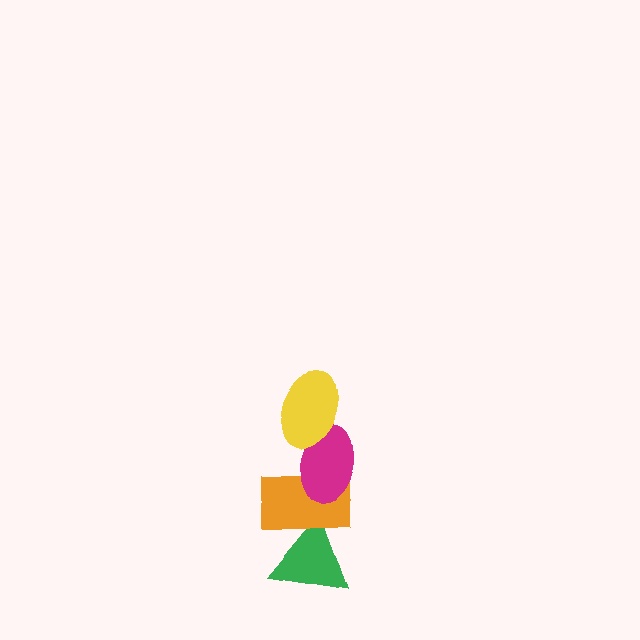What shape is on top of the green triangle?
The orange rectangle is on top of the green triangle.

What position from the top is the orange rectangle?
The orange rectangle is 3rd from the top.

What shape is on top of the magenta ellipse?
The yellow ellipse is on top of the magenta ellipse.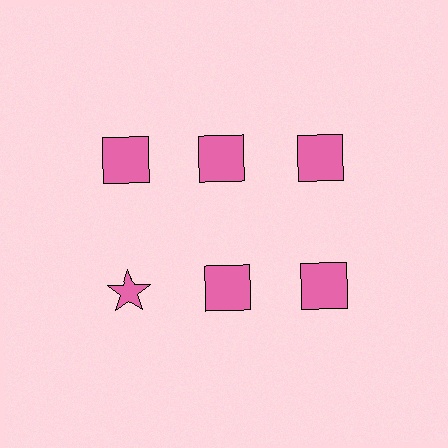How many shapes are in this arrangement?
There are 6 shapes arranged in a grid pattern.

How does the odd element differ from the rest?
It has a different shape: star instead of square.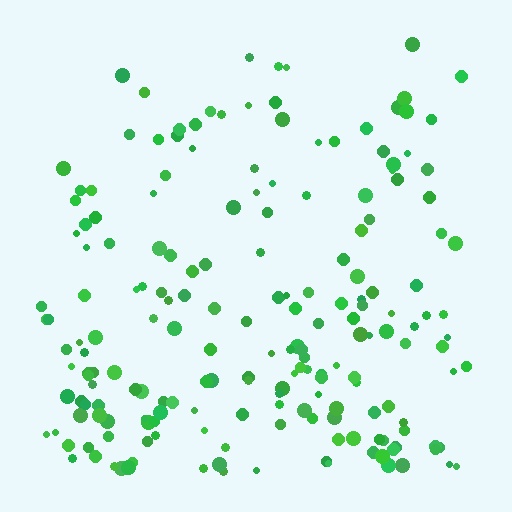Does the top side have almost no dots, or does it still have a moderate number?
Still a moderate number, just noticeably fewer than the bottom.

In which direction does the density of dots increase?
From top to bottom, with the bottom side densest.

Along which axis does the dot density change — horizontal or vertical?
Vertical.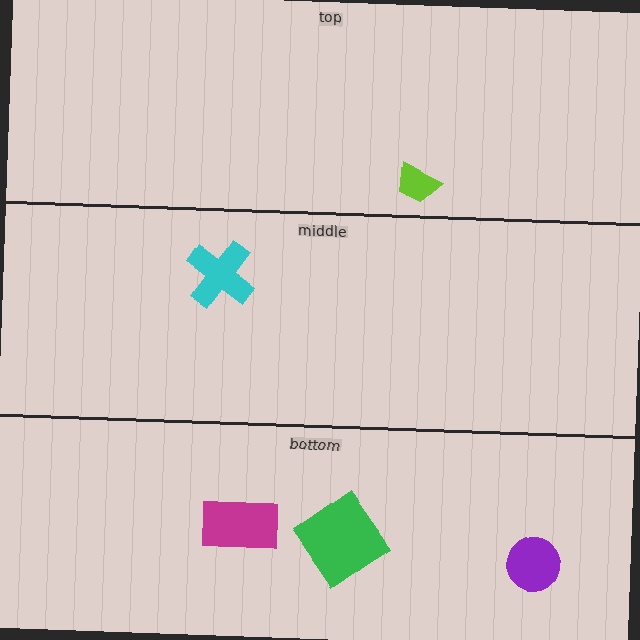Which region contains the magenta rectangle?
The bottom region.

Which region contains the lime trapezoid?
The top region.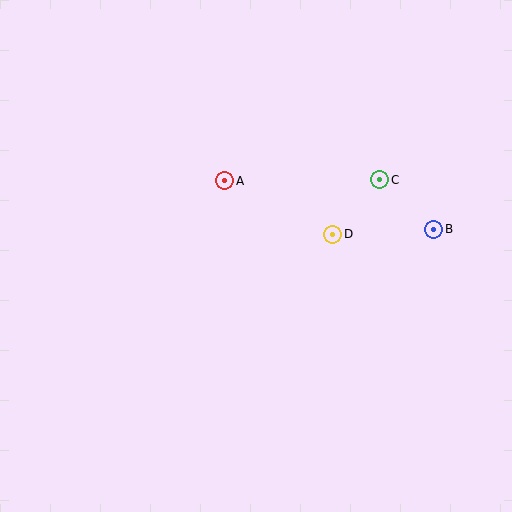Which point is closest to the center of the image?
Point D at (333, 234) is closest to the center.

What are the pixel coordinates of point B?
Point B is at (434, 230).